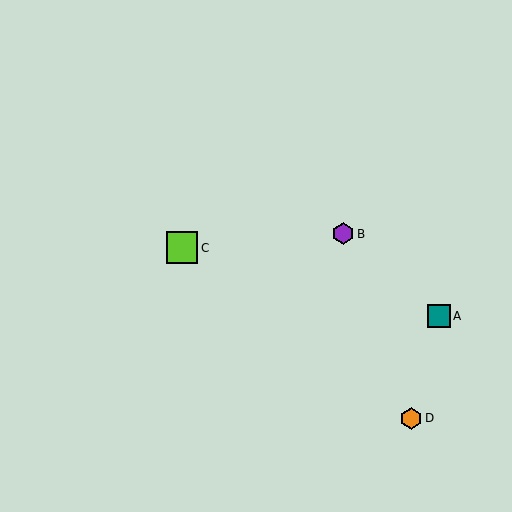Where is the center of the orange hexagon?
The center of the orange hexagon is at (411, 419).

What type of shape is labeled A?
Shape A is a teal square.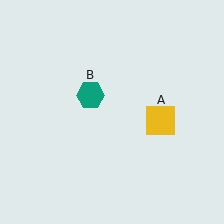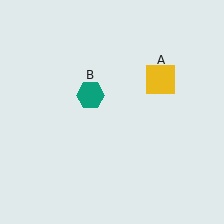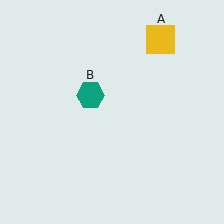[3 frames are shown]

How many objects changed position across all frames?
1 object changed position: yellow square (object A).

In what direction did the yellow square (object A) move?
The yellow square (object A) moved up.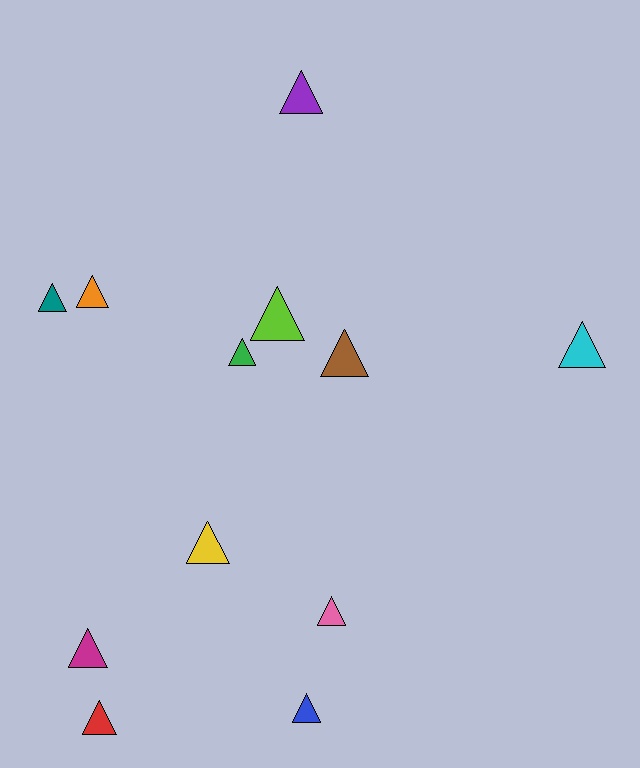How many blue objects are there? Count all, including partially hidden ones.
There is 1 blue object.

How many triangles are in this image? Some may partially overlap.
There are 12 triangles.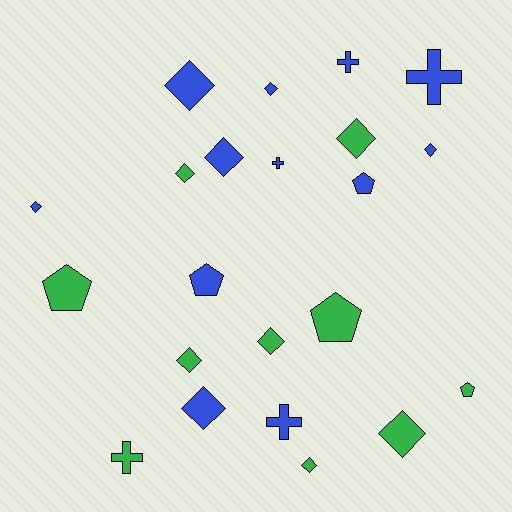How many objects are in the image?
There are 22 objects.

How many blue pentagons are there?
There are 2 blue pentagons.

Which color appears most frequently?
Blue, with 12 objects.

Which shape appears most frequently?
Diamond, with 12 objects.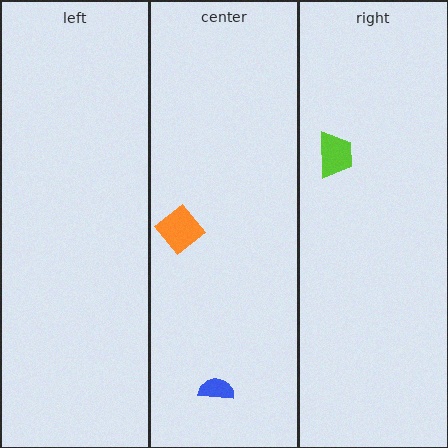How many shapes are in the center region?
2.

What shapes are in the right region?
The lime trapezoid.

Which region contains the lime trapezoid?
The right region.